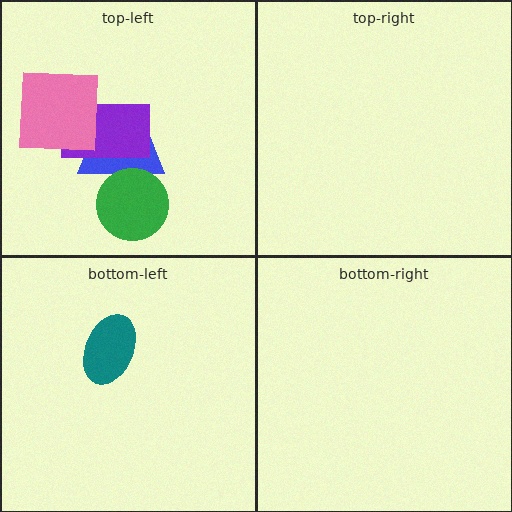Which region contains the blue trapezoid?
The top-left region.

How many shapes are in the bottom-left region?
1.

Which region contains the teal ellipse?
The bottom-left region.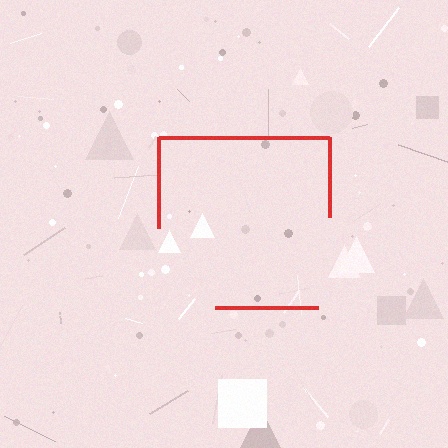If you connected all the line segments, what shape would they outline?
They would outline a square.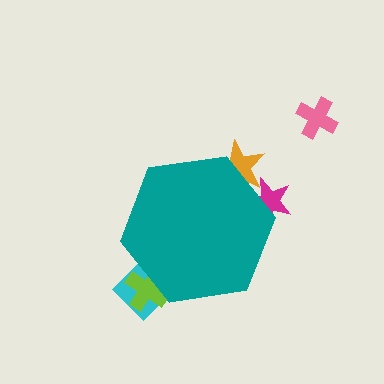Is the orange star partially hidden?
Yes, the orange star is partially hidden behind the teal hexagon.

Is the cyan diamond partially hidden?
Yes, the cyan diamond is partially hidden behind the teal hexagon.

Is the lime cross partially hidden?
Yes, the lime cross is partially hidden behind the teal hexagon.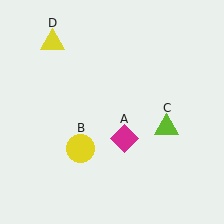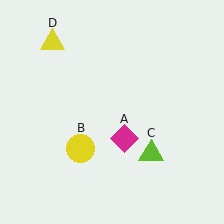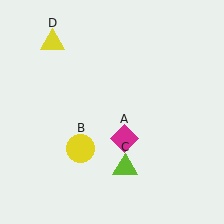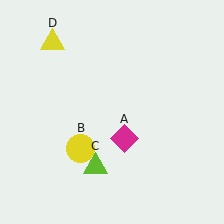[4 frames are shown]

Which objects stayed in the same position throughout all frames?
Magenta diamond (object A) and yellow circle (object B) and yellow triangle (object D) remained stationary.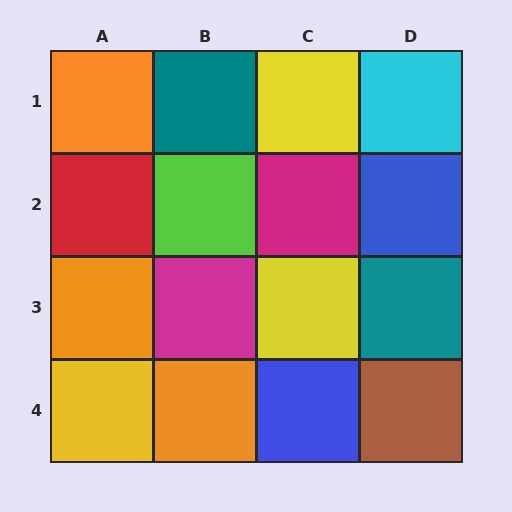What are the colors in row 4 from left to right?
Yellow, orange, blue, brown.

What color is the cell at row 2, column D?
Blue.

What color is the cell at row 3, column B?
Magenta.